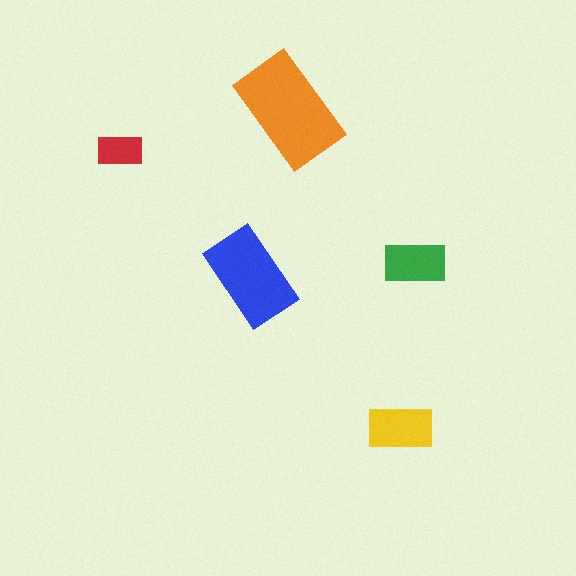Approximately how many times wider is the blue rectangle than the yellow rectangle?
About 1.5 times wider.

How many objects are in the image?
There are 5 objects in the image.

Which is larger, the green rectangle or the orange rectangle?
The orange one.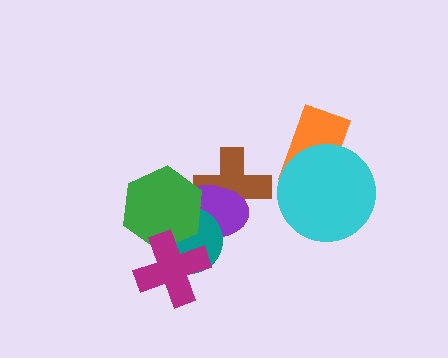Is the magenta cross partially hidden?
No, no other shape covers it.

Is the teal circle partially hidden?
Yes, it is partially covered by another shape.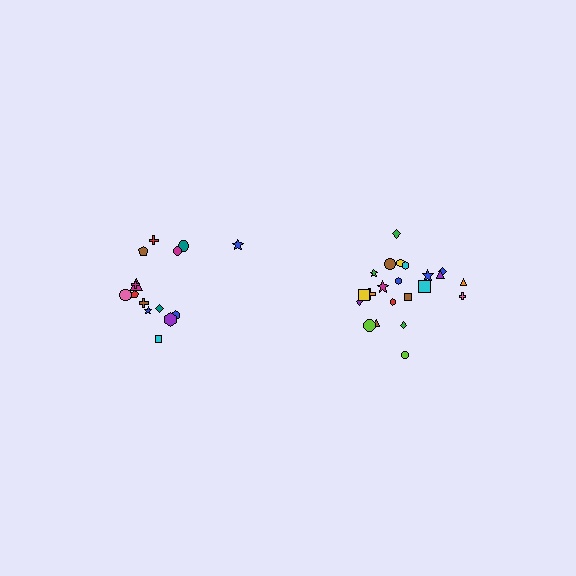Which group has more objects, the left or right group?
The right group.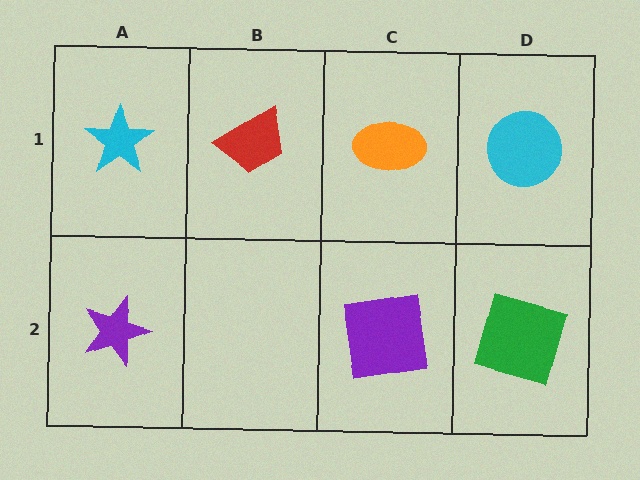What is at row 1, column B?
A red trapezoid.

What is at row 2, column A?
A purple star.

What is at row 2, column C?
A purple square.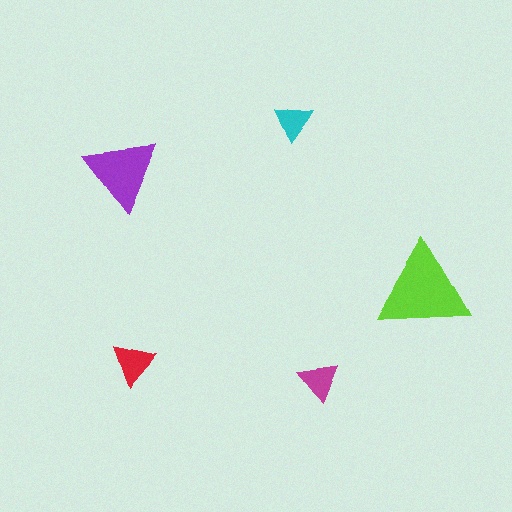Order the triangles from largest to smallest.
the lime one, the purple one, the red one, the magenta one, the cyan one.